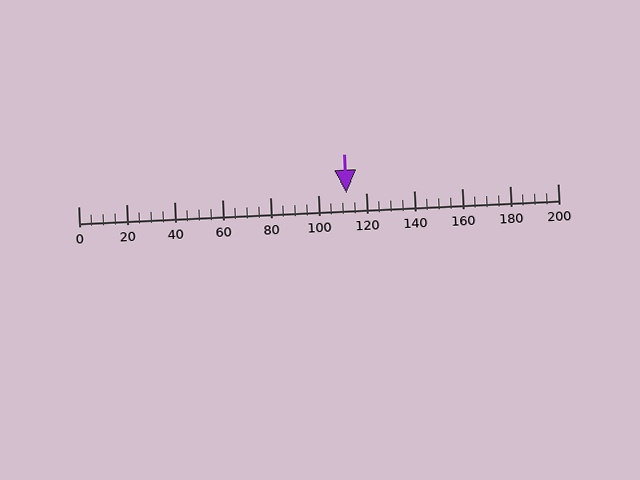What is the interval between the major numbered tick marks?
The major tick marks are spaced 20 units apart.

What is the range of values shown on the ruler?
The ruler shows values from 0 to 200.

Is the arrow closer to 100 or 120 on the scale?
The arrow is closer to 120.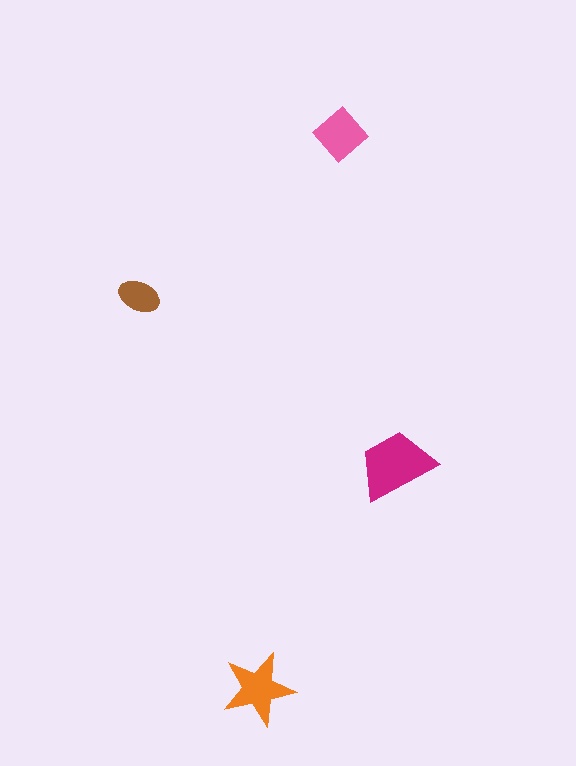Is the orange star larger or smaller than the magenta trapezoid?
Smaller.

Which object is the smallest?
The brown ellipse.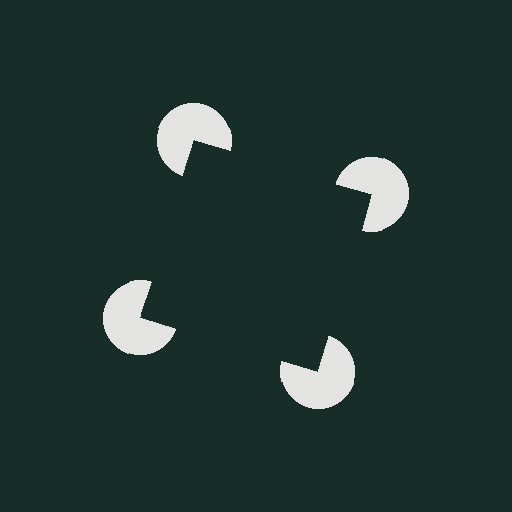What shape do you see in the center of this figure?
An illusory square — its edges are inferred from the aligned wedge cuts in the pac-man discs, not physically drawn.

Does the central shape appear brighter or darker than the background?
It typically appears slightly darker than the background, even though no actual brightness change is drawn.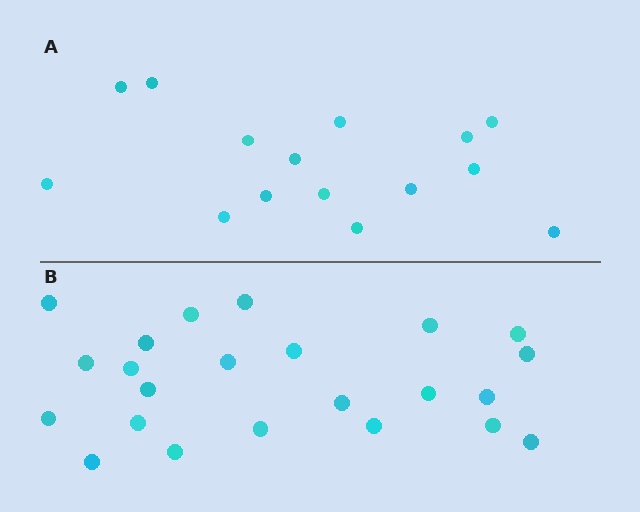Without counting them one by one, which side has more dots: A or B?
Region B (the bottom region) has more dots.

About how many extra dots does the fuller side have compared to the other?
Region B has roughly 8 or so more dots than region A.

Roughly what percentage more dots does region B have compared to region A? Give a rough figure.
About 55% more.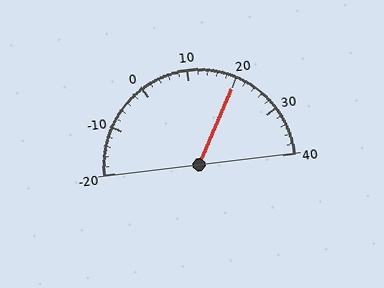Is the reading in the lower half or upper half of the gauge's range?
The reading is in the upper half of the range (-20 to 40).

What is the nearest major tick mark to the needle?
The nearest major tick mark is 20.